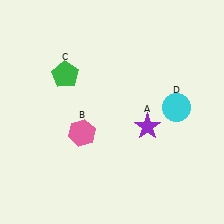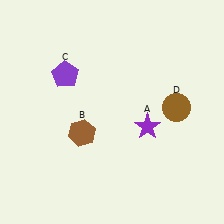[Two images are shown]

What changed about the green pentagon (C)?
In Image 1, C is green. In Image 2, it changed to purple.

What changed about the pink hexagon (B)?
In Image 1, B is pink. In Image 2, it changed to brown.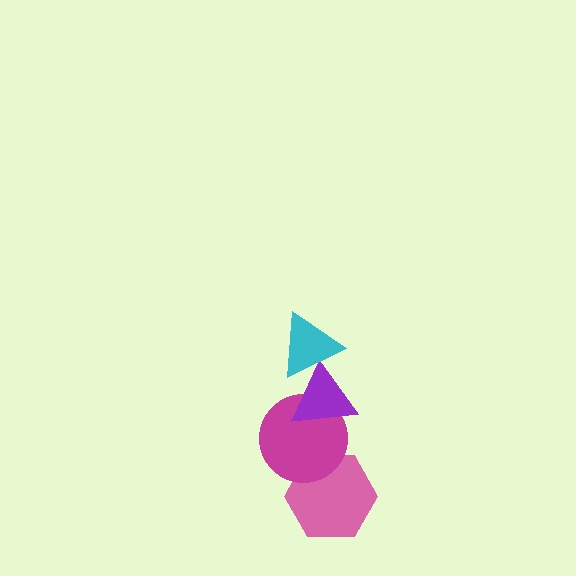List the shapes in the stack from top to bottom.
From top to bottom: the cyan triangle, the purple triangle, the magenta circle, the pink hexagon.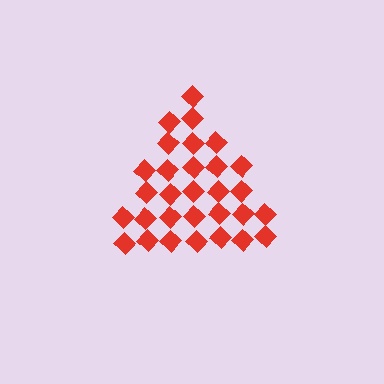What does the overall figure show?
The overall figure shows a triangle.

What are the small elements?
The small elements are diamonds.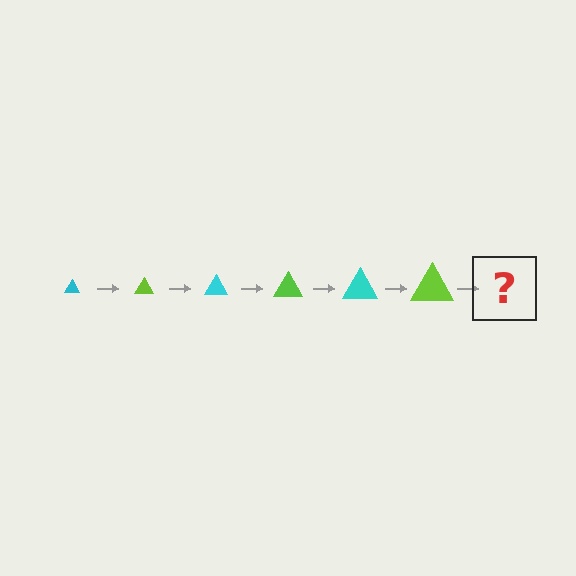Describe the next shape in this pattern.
It should be a cyan triangle, larger than the previous one.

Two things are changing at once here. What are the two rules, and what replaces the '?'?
The two rules are that the triangle grows larger each step and the color cycles through cyan and lime. The '?' should be a cyan triangle, larger than the previous one.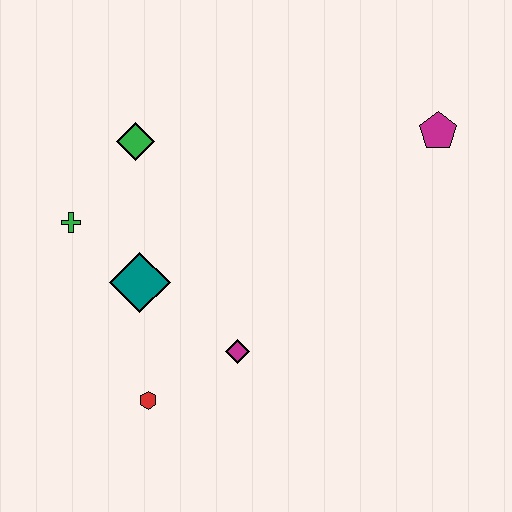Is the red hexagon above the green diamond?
No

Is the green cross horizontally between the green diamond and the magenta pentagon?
No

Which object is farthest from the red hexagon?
The magenta pentagon is farthest from the red hexagon.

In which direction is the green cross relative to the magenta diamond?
The green cross is to the left of the magenta diamond.